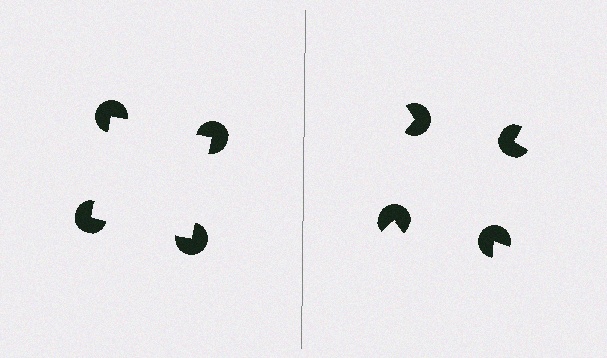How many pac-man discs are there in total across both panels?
8 — 4 on each side.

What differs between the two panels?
The pac-man discs are positioned identically on both sides; only the wedge orientations differ. On the left they align to a square; on the right they are misaligned.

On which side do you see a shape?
An illusory square appears on the left side. On the right side the wedge cuts are rotated, so no coherent shape forms.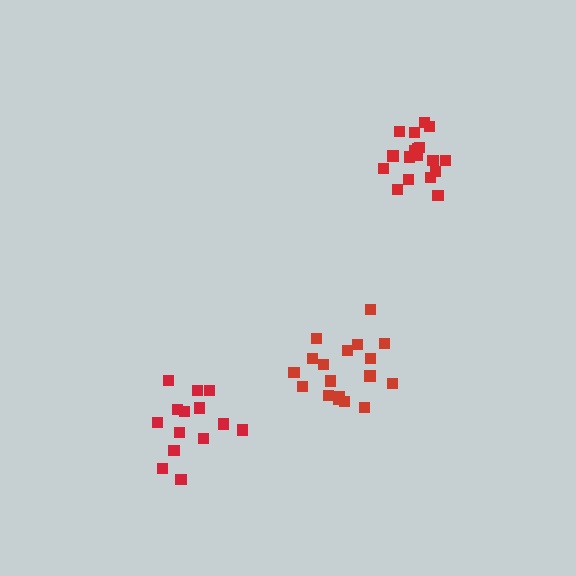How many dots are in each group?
Group 1: 18 dots, Group 2: 18 dots, Group 3: 14 dots (50 total).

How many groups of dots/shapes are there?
There are 3 groups.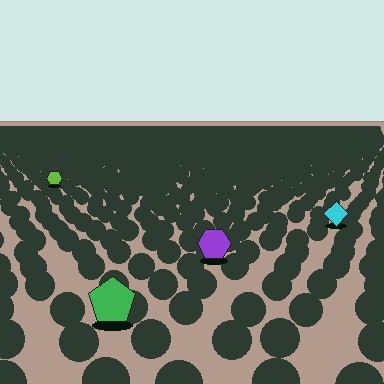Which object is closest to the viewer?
The green pentagon is closest. The texture marks near it are larger and more spread out.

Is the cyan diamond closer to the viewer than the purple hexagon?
No. The purple hexagon is closer — you can tell from the texture gradient: the ground texture is coarser near it.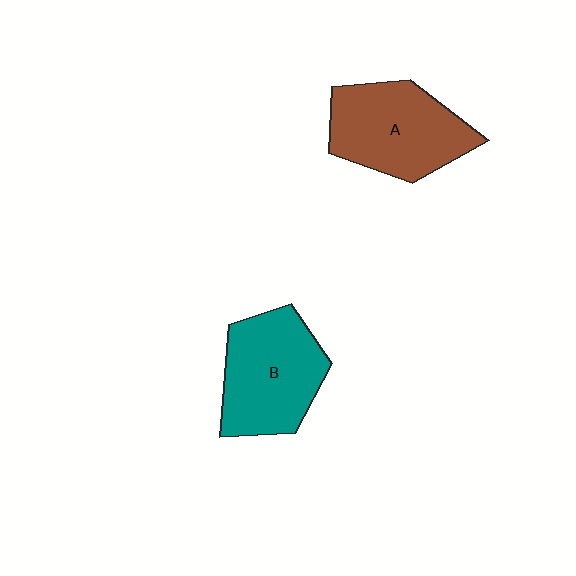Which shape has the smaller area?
Shape B (teal).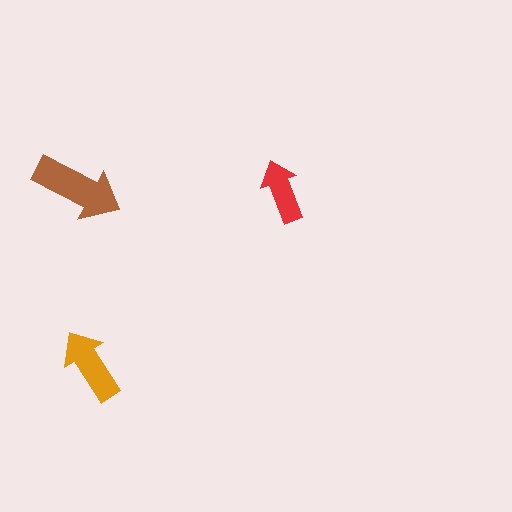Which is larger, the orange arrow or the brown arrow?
The brown one.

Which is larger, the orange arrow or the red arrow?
The orange one.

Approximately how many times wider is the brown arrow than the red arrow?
About 1.5 times wider.